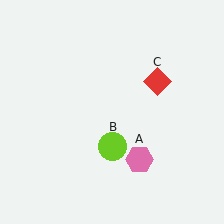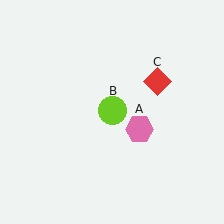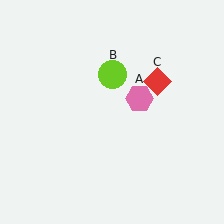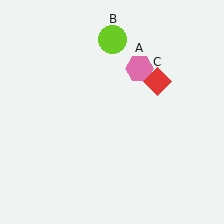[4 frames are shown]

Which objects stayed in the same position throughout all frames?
Red diamond (object C) remained stationary.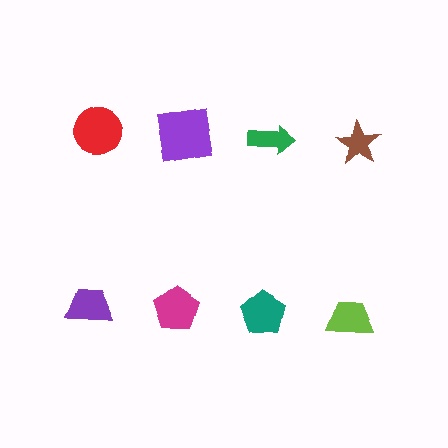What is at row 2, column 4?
A lime trapezoid.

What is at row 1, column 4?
A brown star.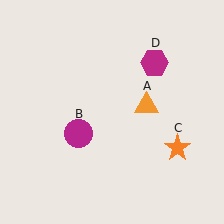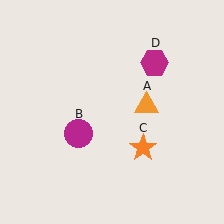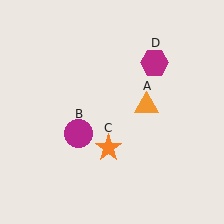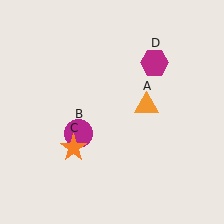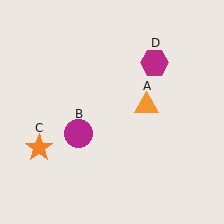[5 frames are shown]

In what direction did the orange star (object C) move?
The orange star (object C) moved left.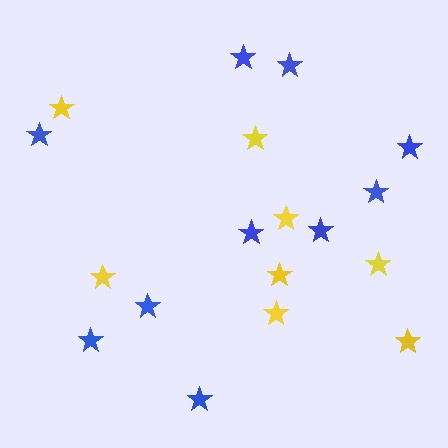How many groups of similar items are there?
There are 2 groups: one group of yellow stars (8) and one group of blue stars (10).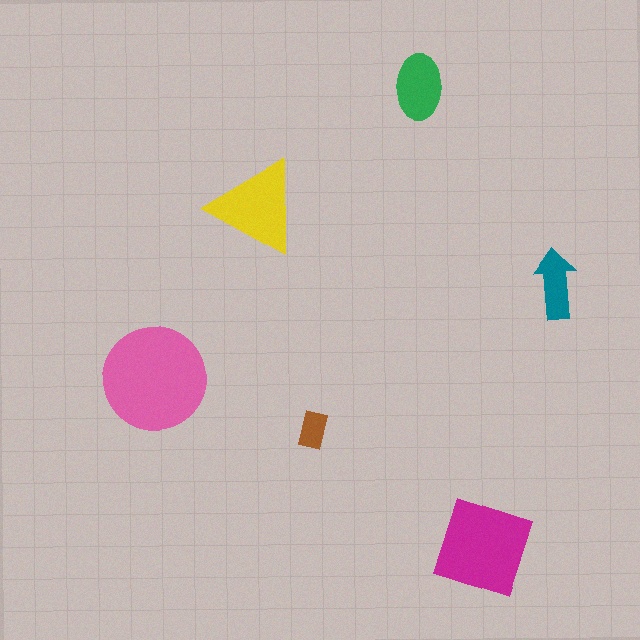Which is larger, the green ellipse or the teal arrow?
The green ellipse.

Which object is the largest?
The pink circle.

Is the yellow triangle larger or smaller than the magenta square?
Smaller.